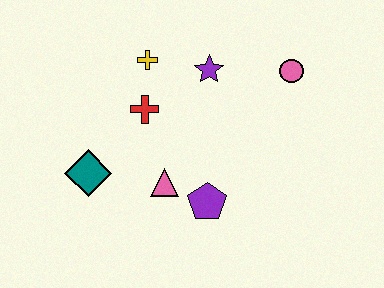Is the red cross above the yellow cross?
No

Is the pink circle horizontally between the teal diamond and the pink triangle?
No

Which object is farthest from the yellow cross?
The purple pentagon is farthest from the yellow cross.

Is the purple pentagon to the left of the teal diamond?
No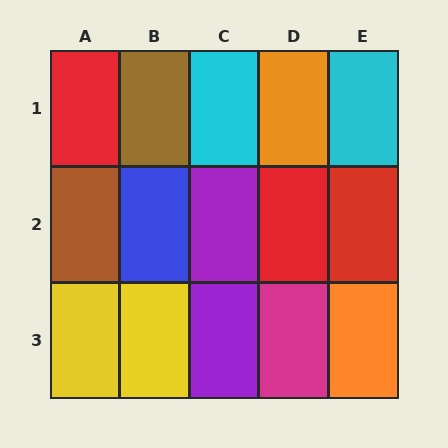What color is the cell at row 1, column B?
Brown.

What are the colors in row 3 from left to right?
Yellow, yellow, purple, magenta, orange.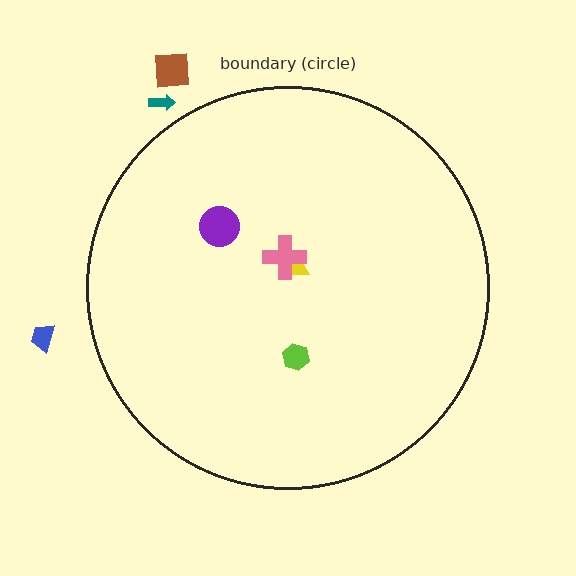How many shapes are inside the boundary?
4 inside, 3 outside.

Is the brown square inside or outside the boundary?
Outside.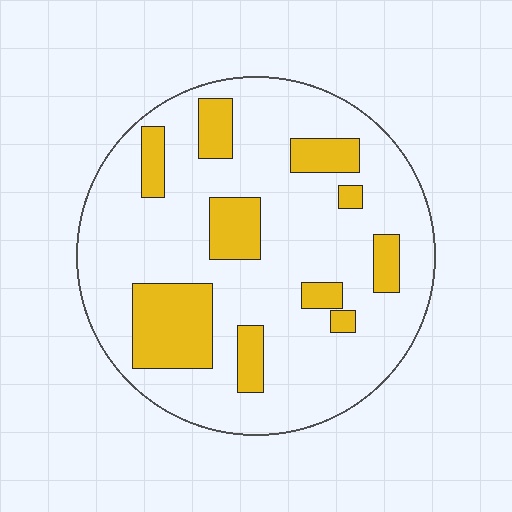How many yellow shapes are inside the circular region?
10.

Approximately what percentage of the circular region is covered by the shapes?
Approximately 20%.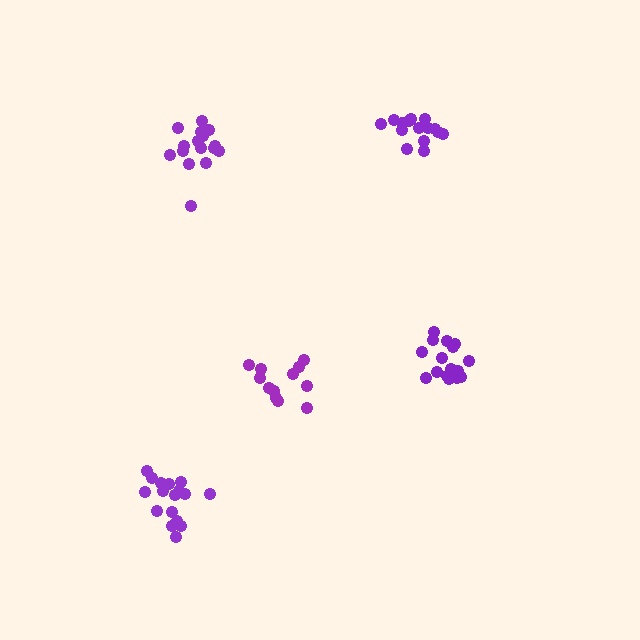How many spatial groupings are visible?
There are 5 spatial groupings.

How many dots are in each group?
Group 1: 15 dots, Group 2: 16 dots, Group 3: 12 dots, Group 4: 17 dots, Group 5: 16 dots (76 total).